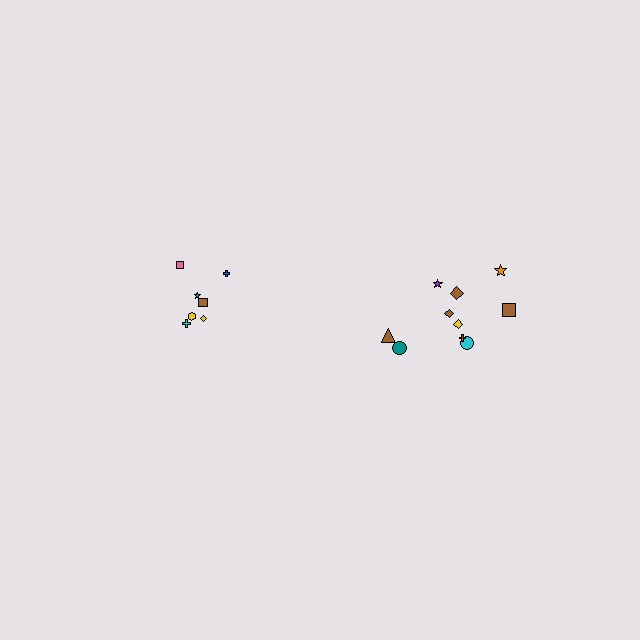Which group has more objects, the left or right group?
The right group.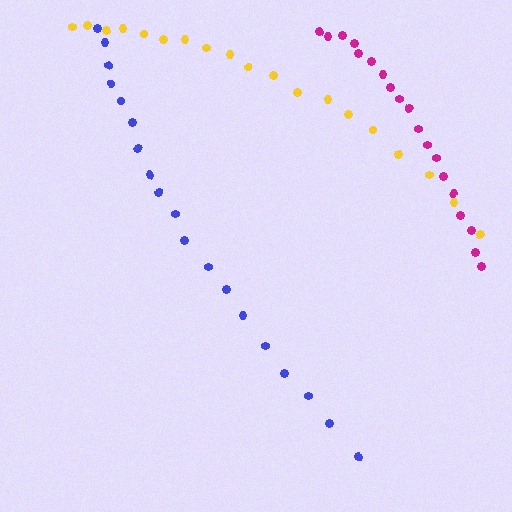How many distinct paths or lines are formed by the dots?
There are 3 distinct paths.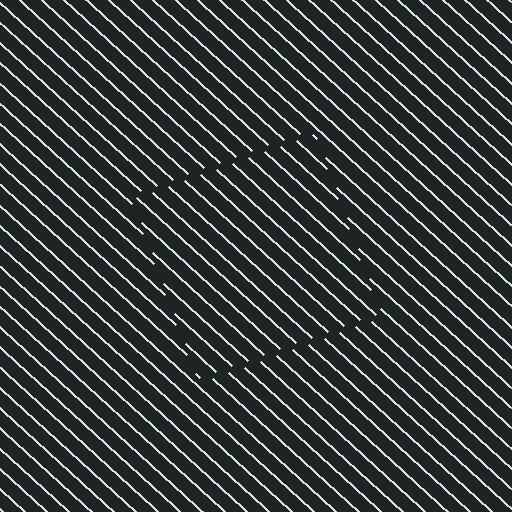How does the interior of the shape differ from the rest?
The interior of the shape contains the same grating, shifted by half a period — the contour is defined by the phase discontinuity where line-ends from the inner and outer gratings abut.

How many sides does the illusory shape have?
4 sides — the line-ends trace a square.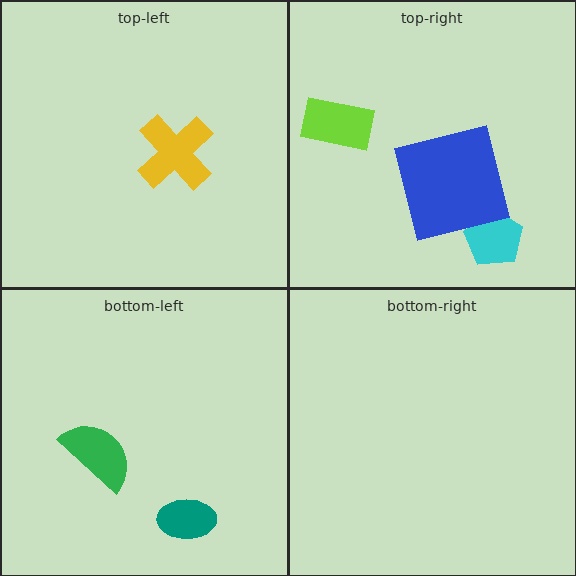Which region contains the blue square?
The top-right region.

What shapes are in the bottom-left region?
The teal ellipse, the green semicircle.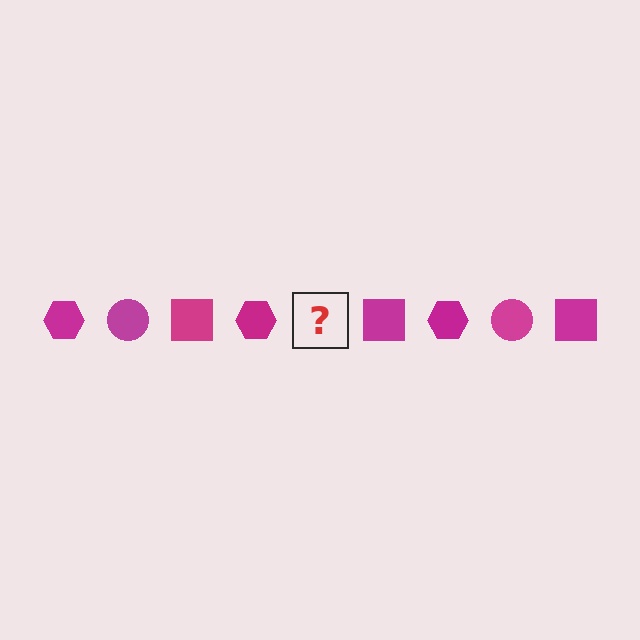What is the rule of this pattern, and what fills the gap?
The rule is that the pattern cycles through hexagon, circle, square shapes in magenta. The gap should be filled with a magenta circle.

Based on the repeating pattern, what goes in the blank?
The blank should be a magenta circle.